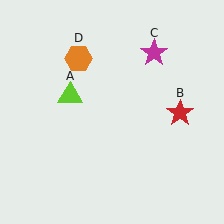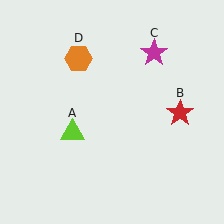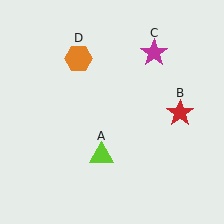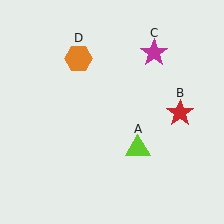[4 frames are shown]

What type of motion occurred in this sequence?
The lime triangle (object A) rotated counterclockwise around the center of the scene.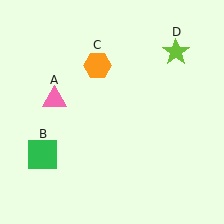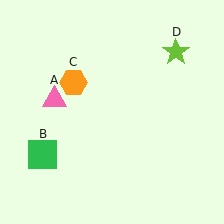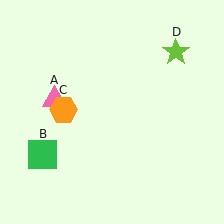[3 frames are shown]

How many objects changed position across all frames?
1 object changed position: orange hexagon (object C).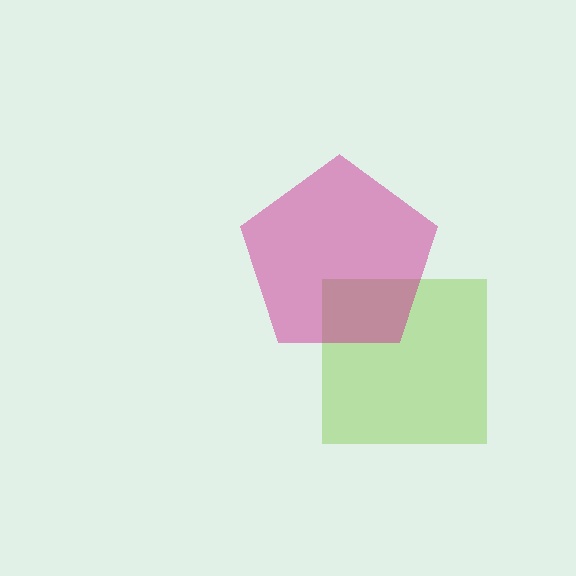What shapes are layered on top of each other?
The layered shapes are: a lime square, a magenta pentagon.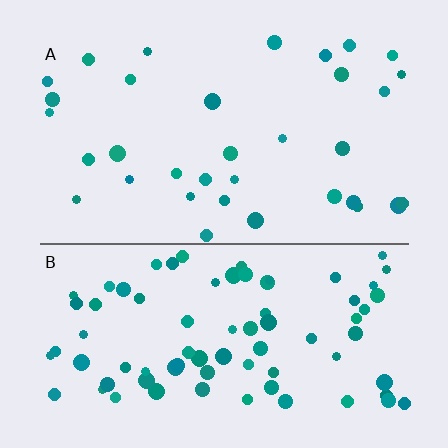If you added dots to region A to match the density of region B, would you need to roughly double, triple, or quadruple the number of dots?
Approximately double.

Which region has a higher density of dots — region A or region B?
B (the bottom).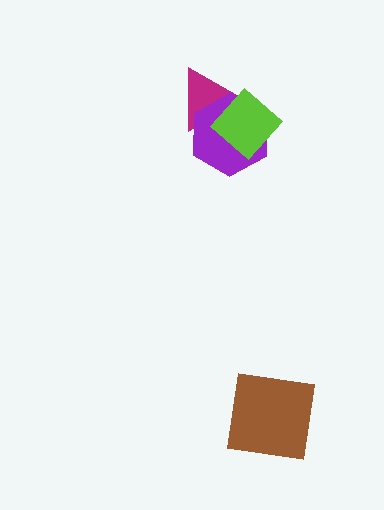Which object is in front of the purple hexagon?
The lime diamond is in front of the purple hexagon.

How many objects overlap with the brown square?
0 objects overlap with the brown square.